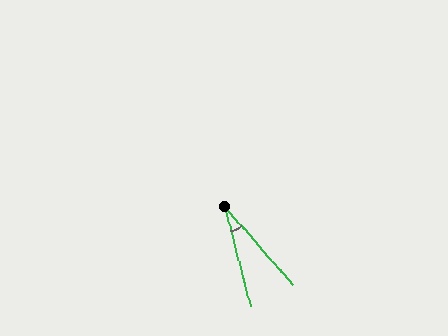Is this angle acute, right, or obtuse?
It is acute.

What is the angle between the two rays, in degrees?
Approximately 27 degrees.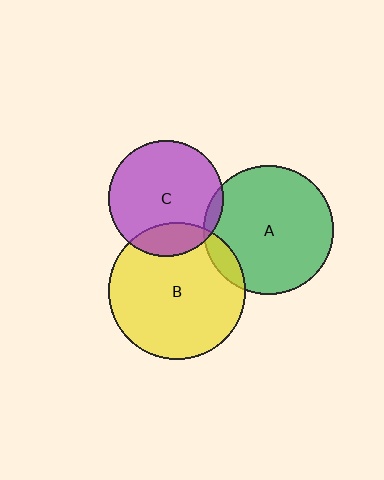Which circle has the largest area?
Circle B (yellow).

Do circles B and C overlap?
Yes.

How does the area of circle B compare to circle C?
Approximately 1.4 times.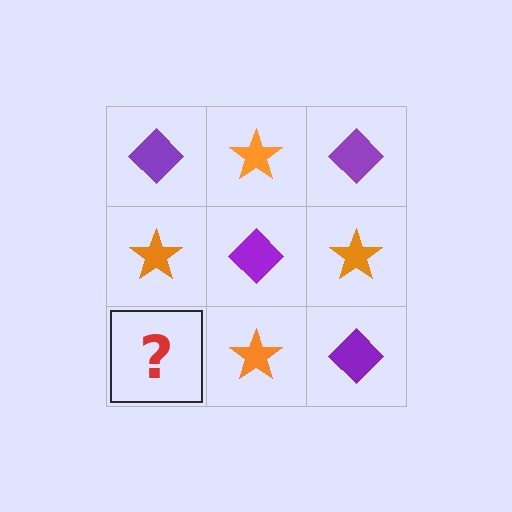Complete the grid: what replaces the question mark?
The question mark should be replaced with a purple diamond.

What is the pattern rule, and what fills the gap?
The rule is that it alternates purple diamond and orange star in a checkerboard pattern. The gap should be filled with a purple diamond.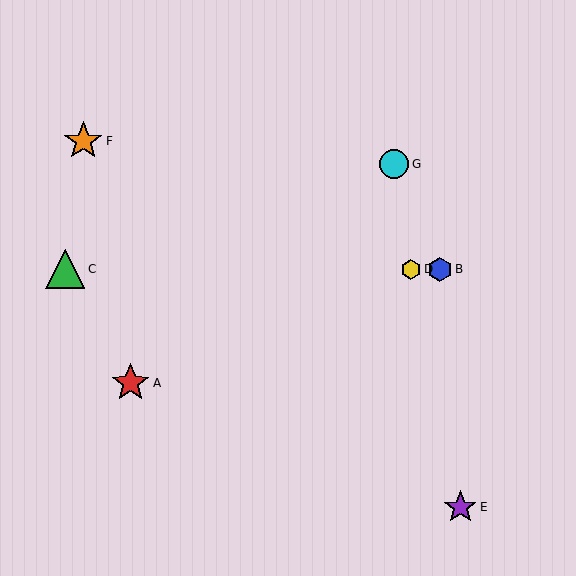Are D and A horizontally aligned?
No, D is at y≈269 and A is at y≈383.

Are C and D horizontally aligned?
Yes, both are at y≈269.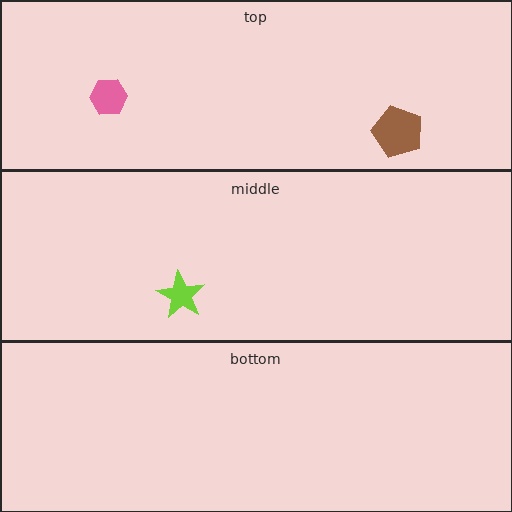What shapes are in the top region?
The pink hexagon, the brown pentagon.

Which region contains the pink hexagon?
The top region.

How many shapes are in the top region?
2.